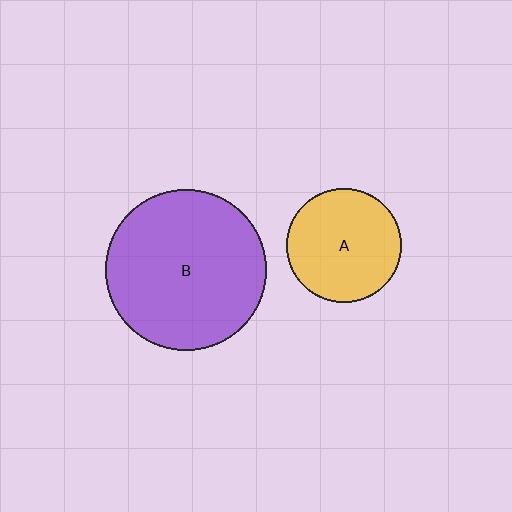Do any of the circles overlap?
No, none of the circles overlap.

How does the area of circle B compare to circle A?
Approximately 2.0 times.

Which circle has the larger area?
Circle B (purple).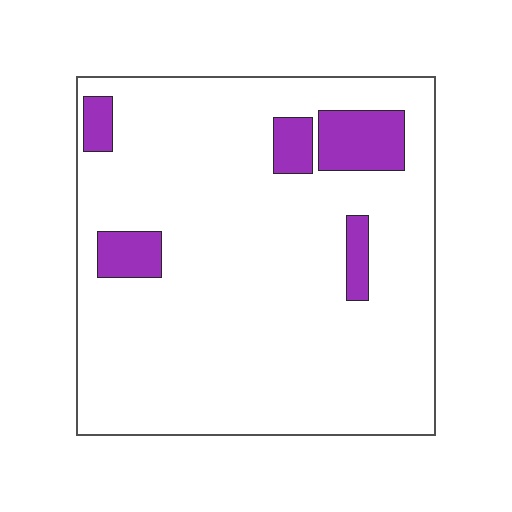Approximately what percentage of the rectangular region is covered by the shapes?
Approximately 10%.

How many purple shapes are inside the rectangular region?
5.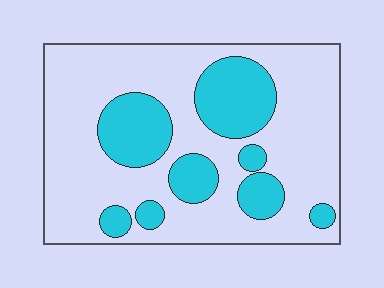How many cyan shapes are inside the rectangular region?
8.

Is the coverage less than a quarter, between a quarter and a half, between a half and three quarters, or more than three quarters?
Between a quarter and a half.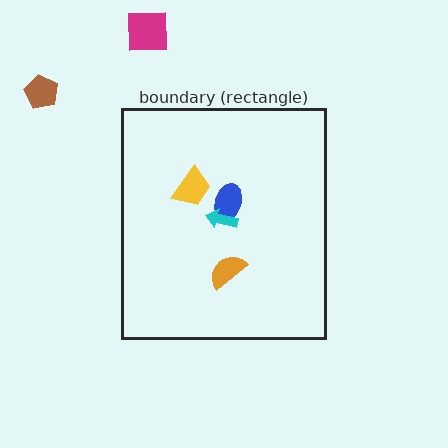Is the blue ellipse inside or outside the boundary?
Inside.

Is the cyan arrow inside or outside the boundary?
Inside.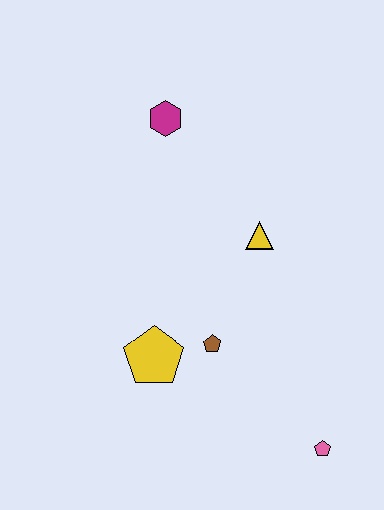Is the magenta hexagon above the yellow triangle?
Yes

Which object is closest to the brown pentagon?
The yellow pentagon is closest to the brown pentagon.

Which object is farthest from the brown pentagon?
The magenta hexagon is farthest from the brown pentagon.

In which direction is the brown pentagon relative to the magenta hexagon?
The brown pentagon is below the magenta hexagon.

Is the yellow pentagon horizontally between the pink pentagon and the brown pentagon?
No